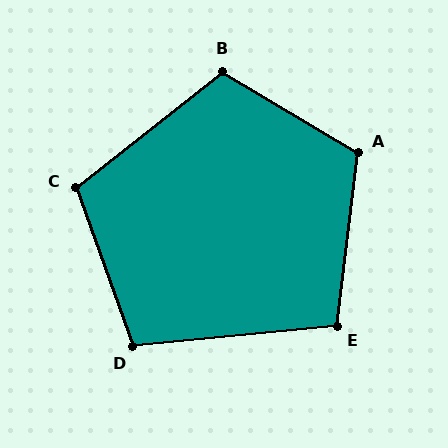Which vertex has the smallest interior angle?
E, at approximately 103 degrees.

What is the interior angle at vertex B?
Approximately 111 degrees (obtuse).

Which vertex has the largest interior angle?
A, at approximately 114 degrees.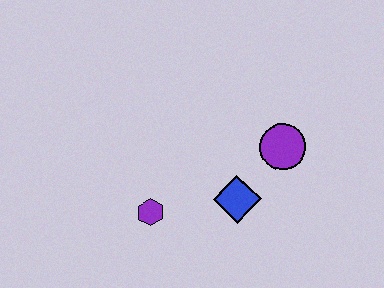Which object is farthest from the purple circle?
The purple hexagon is farthest from the purple circle.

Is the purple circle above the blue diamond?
Yes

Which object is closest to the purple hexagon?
The blue diamond is closest to the purple hexagon.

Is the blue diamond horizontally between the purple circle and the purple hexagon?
Yes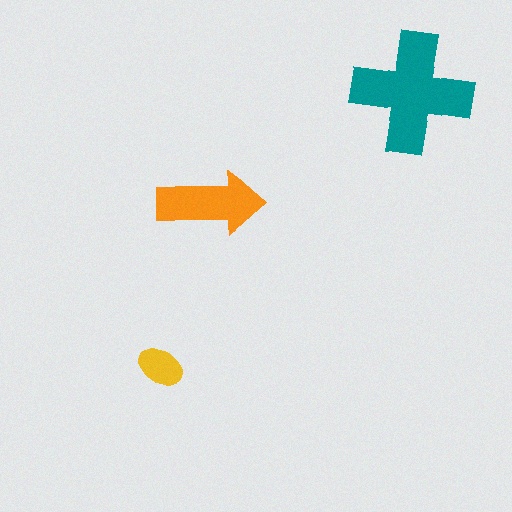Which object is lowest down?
The yellow ellipse is bottommost.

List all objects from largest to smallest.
The teal cross, the orange arrow, the yellow ellipse.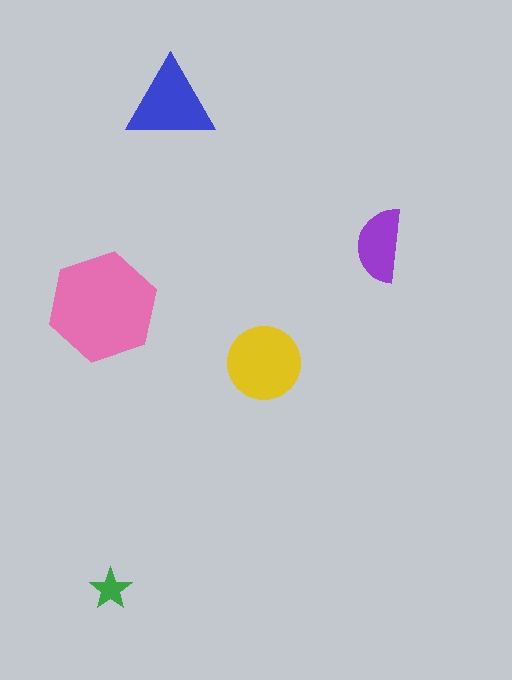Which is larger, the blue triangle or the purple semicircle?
The blue triangle.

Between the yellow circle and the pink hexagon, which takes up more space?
The pink hexagon.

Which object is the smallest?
The green star.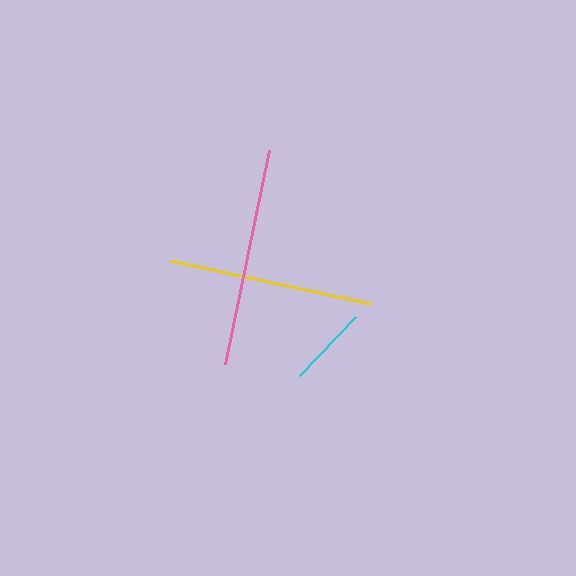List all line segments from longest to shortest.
From longest to shortest: pink, yellow, cyan.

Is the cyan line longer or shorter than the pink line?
The pink line is longer than the cyan line.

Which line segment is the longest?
The pink line is the longest at approximately 218 pixels.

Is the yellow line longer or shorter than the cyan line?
The yellow line is longer than the cyan line.